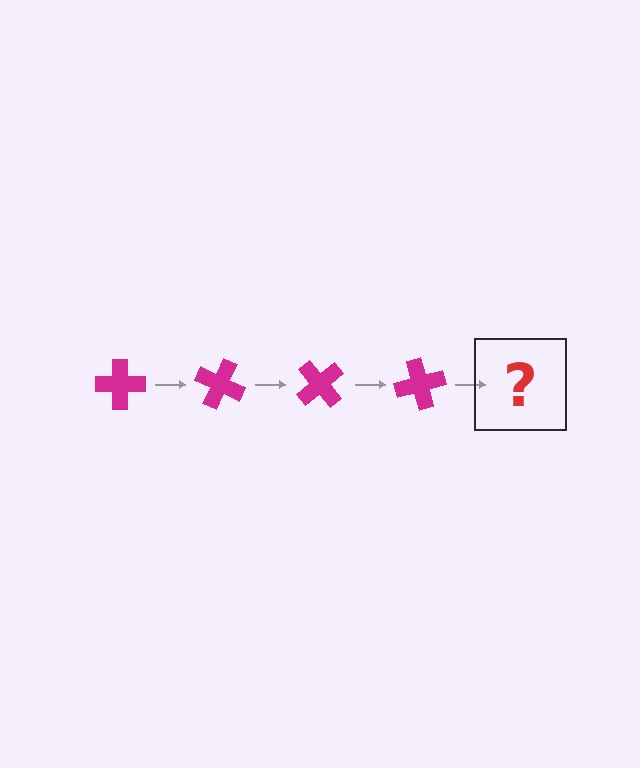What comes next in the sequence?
The next element should be a magenta cross rotated 100 degrees.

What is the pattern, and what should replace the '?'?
The pattern is that the cross rotates 25 degrees each step. The '?' should be a magenta cross rotated 100 degrees.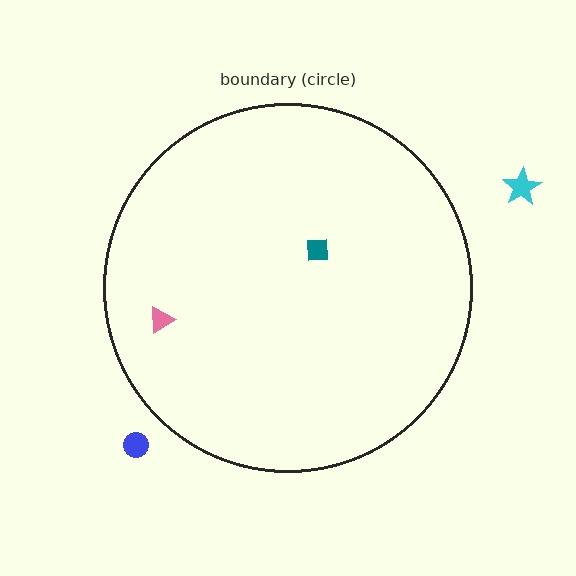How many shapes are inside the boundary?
2 inside, 2 outside.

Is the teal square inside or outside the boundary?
Inside.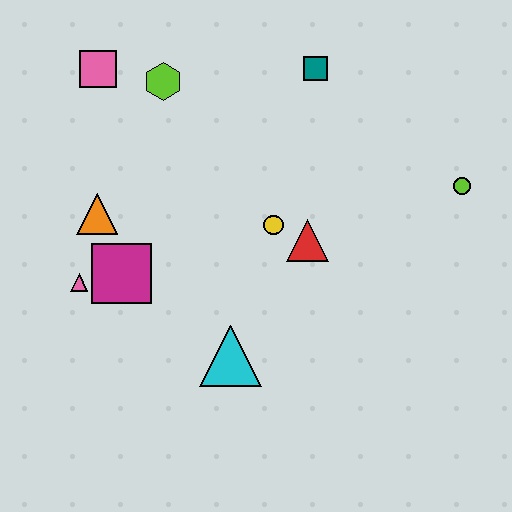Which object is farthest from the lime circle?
The pink triangle is farthest from the lime circle.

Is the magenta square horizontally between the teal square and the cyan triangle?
No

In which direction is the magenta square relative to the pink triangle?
The magenta square is to the right of the pink triangle.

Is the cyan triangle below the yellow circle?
Yes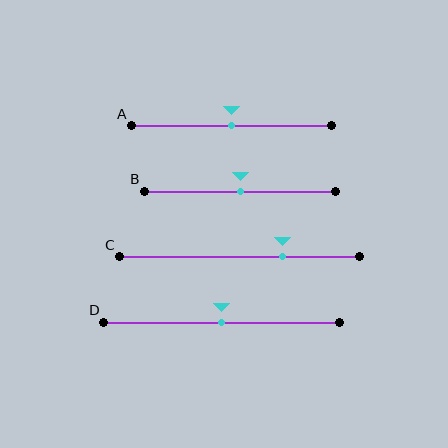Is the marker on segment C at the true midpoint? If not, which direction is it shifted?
No, the marker on segment C is shifted to the right by about 18% of the segment length.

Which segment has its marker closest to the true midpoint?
Segment A has its marker closest to the true midpoint.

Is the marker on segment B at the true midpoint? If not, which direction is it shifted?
Yes, the marker on segment B is at the true midpoint.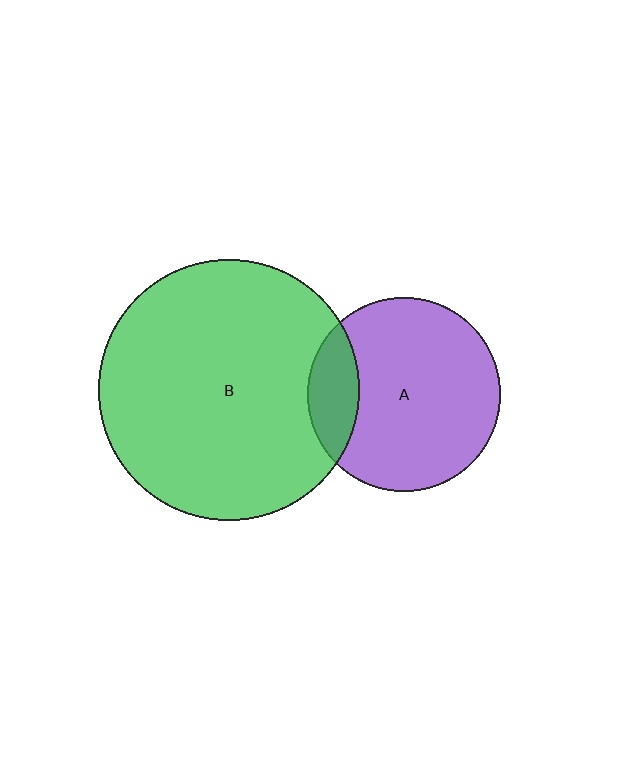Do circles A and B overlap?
Yes.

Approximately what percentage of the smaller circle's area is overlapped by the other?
Approximately 15%.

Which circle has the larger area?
Circle B (green).